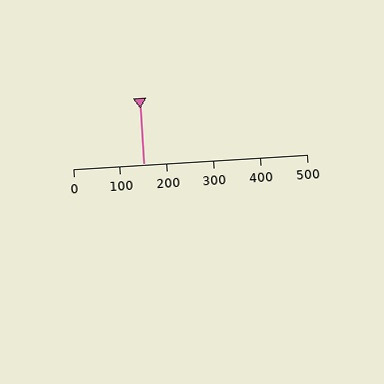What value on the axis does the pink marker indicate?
The marker indicates approximately 150.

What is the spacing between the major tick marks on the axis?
The major ticks are spaced 100 apart.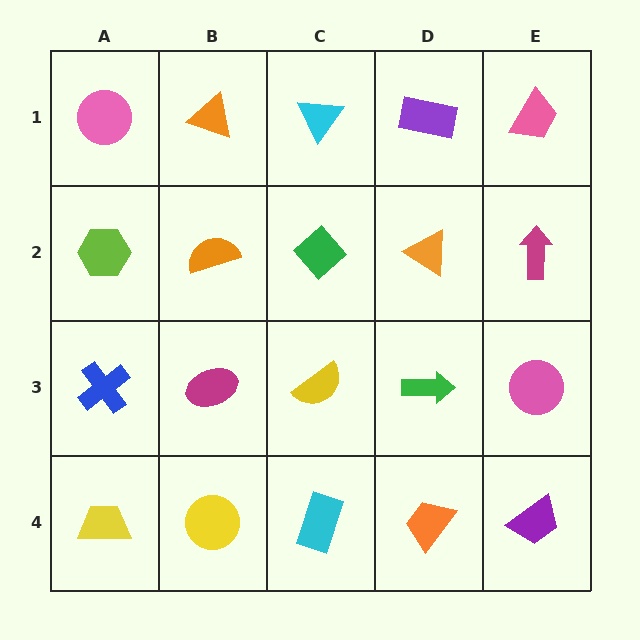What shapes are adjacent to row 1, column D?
An orange triangle (row 2, column D), a cyan triangle (row 1, column C), a pink trapezoid (row 1, column E).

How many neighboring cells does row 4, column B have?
3.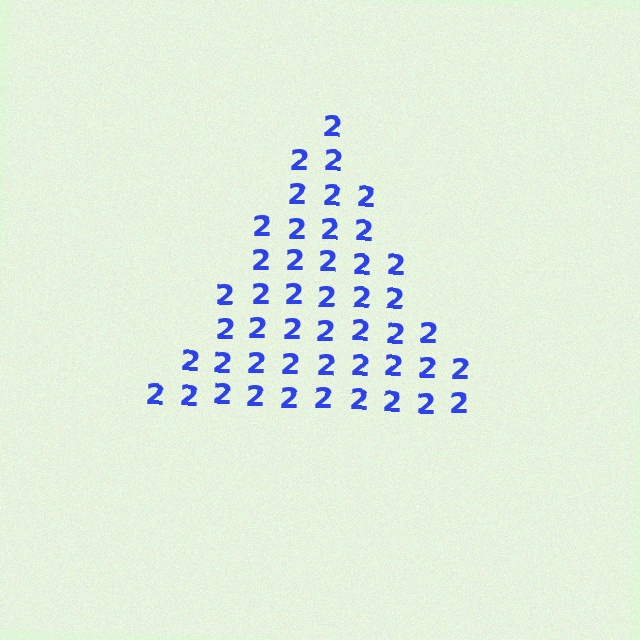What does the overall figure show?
The overall figure shows a triangle.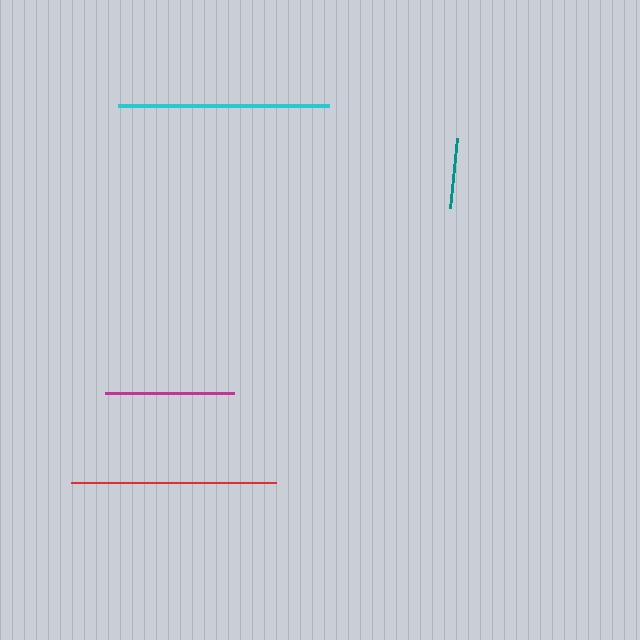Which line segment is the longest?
The cyan line is the longest at approximately 211 pixels.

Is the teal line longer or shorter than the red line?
The red line is longer than the teal line.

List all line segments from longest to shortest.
From longest to shortest: cyan, red, magenta, teal.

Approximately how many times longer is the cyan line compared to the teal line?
The cyan line is approximately 3.0 times the length of the teal line.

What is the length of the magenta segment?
The magenta segment is approximately 129 pixels long.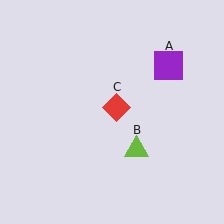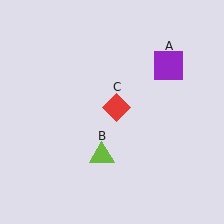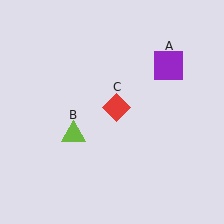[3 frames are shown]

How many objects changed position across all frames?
1 object changed position: lime triangle (object B).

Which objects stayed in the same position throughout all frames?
Purple square (object A) and red diamond (object C) remained stationary.